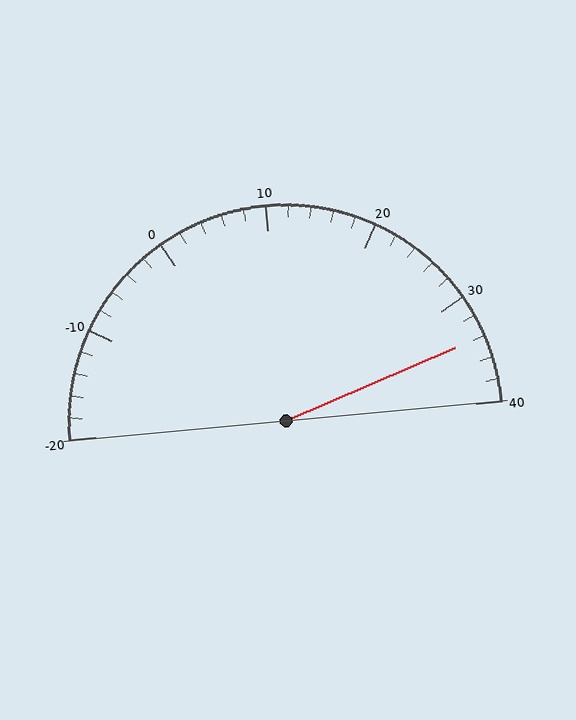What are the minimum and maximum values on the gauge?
The gauge ranges from -20 to 40.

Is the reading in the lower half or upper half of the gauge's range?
The reading is in the upper half of the range (-20 to 40).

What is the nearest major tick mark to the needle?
The nearest major tick mark is 30.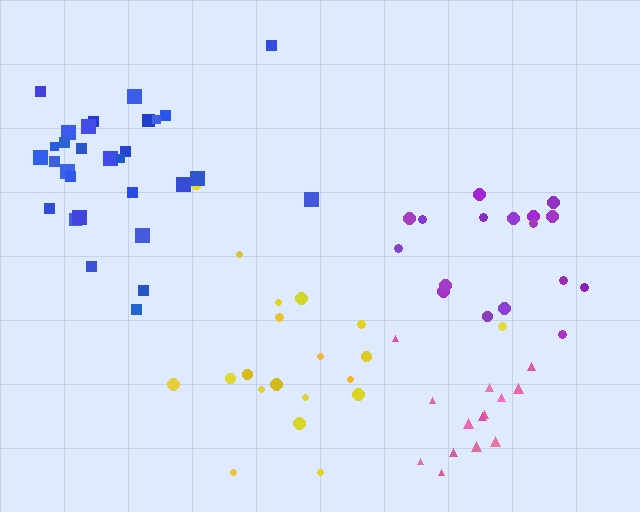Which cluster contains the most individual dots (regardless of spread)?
Blue (30).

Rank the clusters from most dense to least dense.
blue, pink, purple, yellow.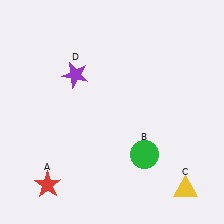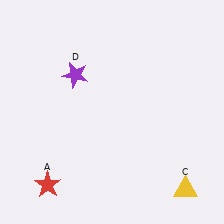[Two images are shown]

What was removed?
The green circle (B) was removed in Image 2.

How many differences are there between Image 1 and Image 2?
There is 1 difference between the two images.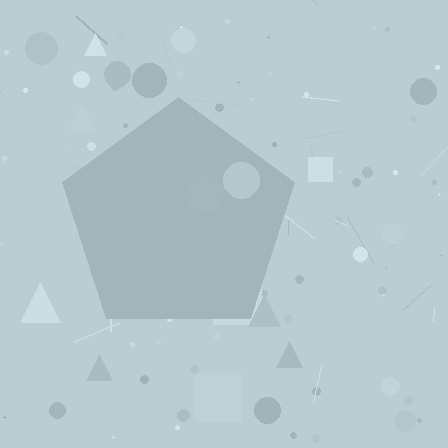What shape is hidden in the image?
A pentagon is hidden in the image.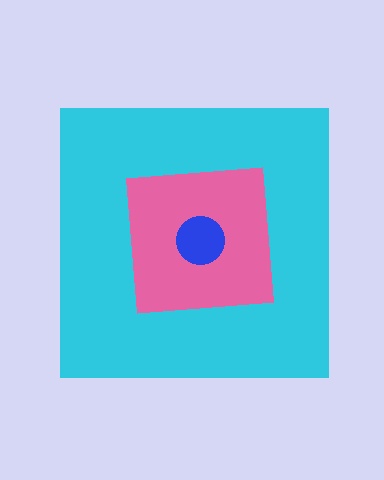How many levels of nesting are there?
3.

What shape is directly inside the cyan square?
The pink square.